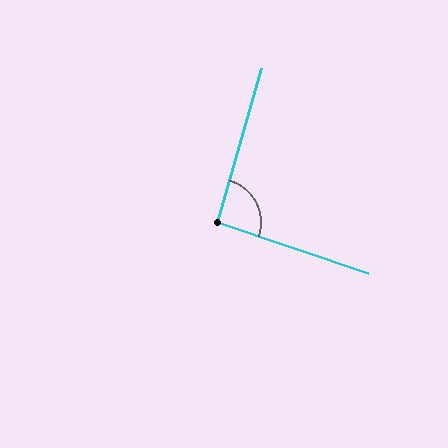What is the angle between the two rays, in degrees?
Approximately 93 degrees.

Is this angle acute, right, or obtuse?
It is approximately a right angle.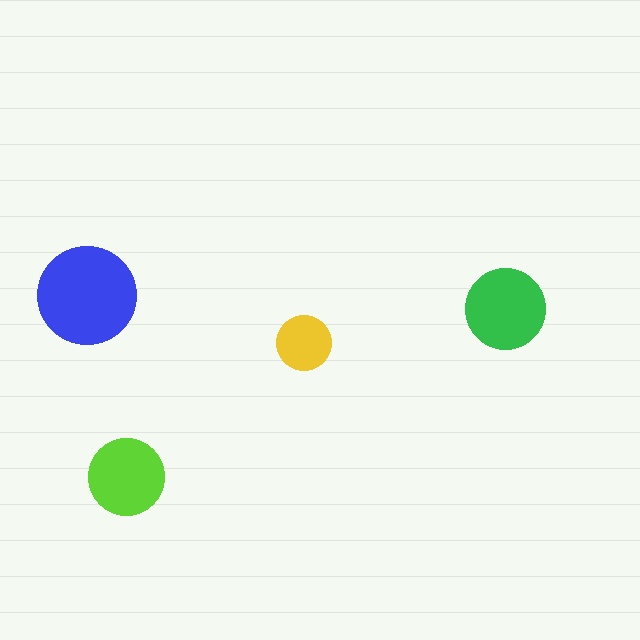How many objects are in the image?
There are 4 objects in the image.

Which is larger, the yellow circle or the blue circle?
The blue one.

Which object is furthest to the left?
The blue circle is leftmost.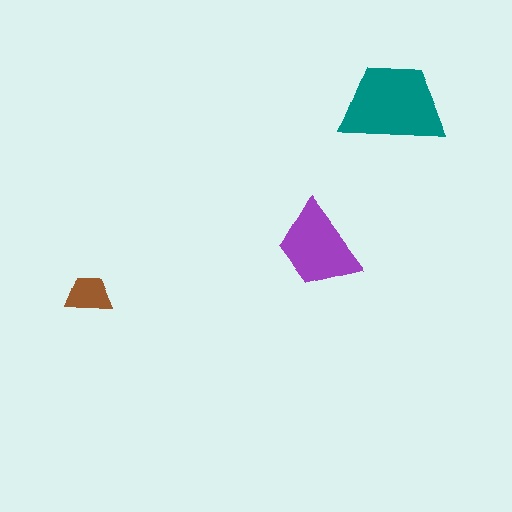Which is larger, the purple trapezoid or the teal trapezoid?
The teal one.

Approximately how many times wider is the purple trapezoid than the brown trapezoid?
About 2 times wider.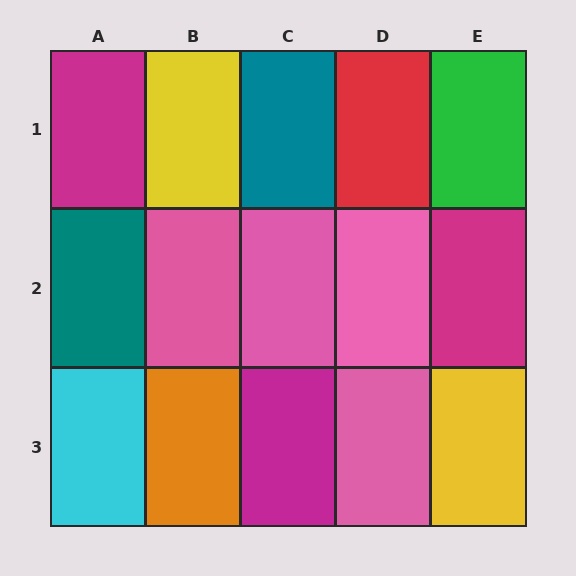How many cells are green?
1 cell is green.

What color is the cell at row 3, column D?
Pink.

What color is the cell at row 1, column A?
Magenta.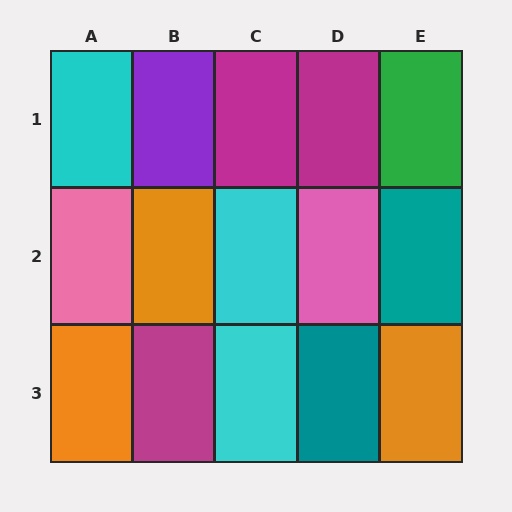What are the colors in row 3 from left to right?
Orange, magenta, cyan, teal, orange.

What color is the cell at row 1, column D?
Magenta.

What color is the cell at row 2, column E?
Teal.